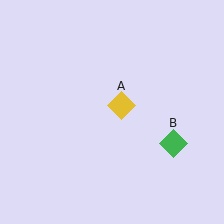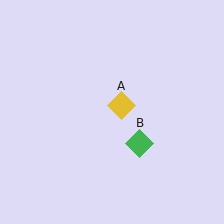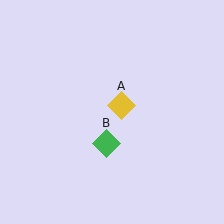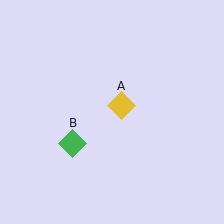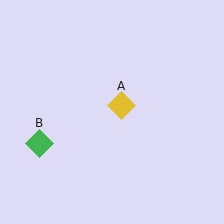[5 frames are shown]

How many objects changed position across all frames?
1 object changed position: green diamond (object B).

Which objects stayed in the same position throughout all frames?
Yellow diamond (object A) remained stationary.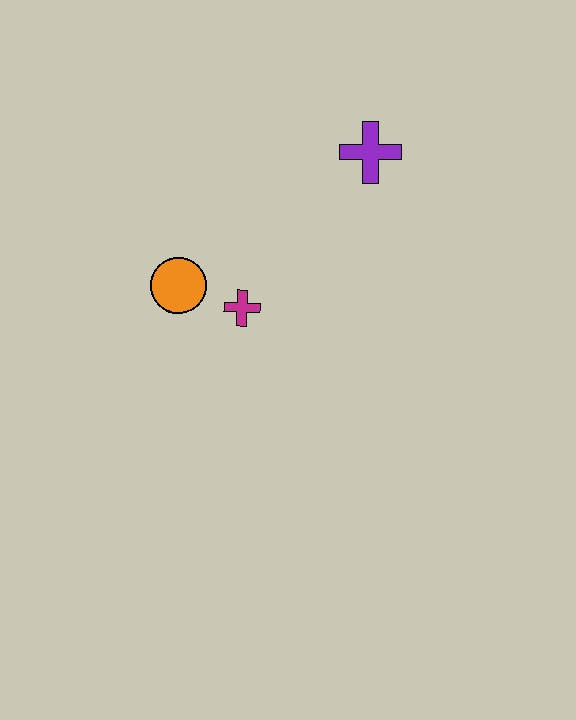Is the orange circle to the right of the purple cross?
No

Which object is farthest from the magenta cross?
The purple cross is farthest from the magenta cross.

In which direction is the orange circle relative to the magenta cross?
The orange circle is to the left of the magenta cross.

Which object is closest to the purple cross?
The magenta cross is closest to the purple cross.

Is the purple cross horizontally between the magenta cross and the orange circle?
No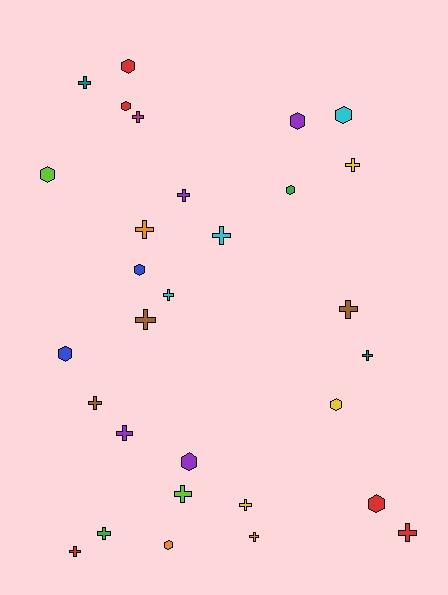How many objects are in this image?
There are 30 objects.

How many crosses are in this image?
There are 18 crosses.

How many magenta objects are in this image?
There is 1 magenta object.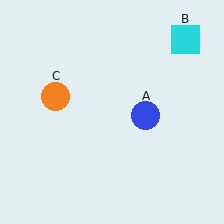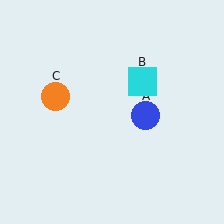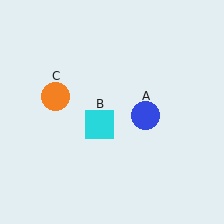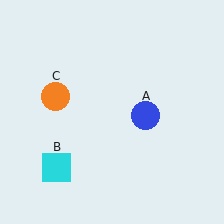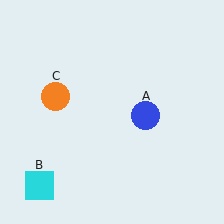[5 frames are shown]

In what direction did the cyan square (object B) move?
The cyan square (object B) moved down and to the left.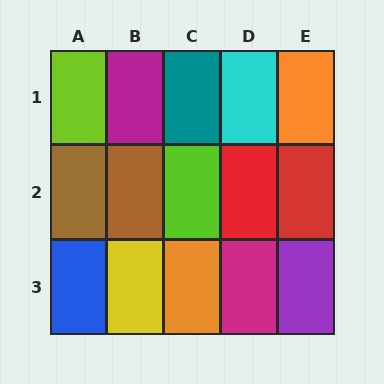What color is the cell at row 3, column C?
Orange.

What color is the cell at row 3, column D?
Magenta.